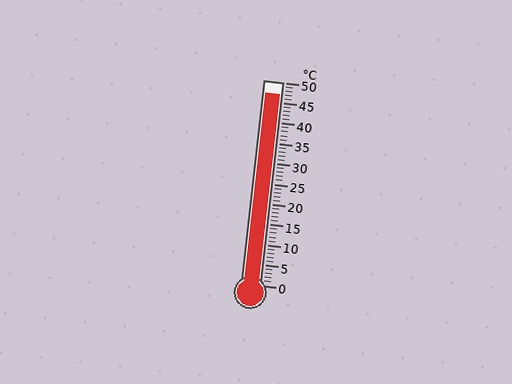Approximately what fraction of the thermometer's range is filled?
The thermometer is filled to approximately 95% of its range.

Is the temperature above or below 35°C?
The temperature is above 35°C.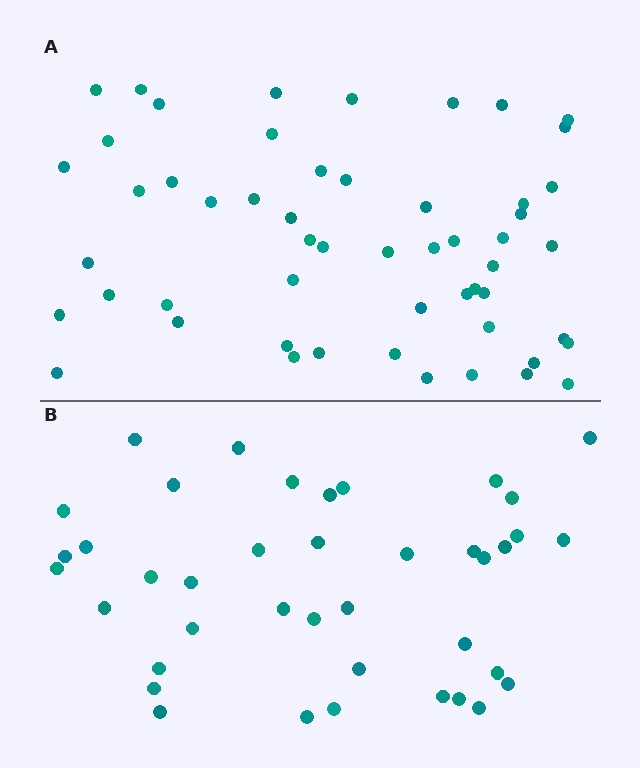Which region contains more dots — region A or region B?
Region A (the top region) has more dots.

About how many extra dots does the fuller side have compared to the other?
Region A has approximately 15 more dots than region B.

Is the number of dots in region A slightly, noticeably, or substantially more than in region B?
Region A has noticeably more, but not dramatically so. The ratio is roughly 1.4 to 1.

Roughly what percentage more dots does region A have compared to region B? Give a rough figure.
About 35% more.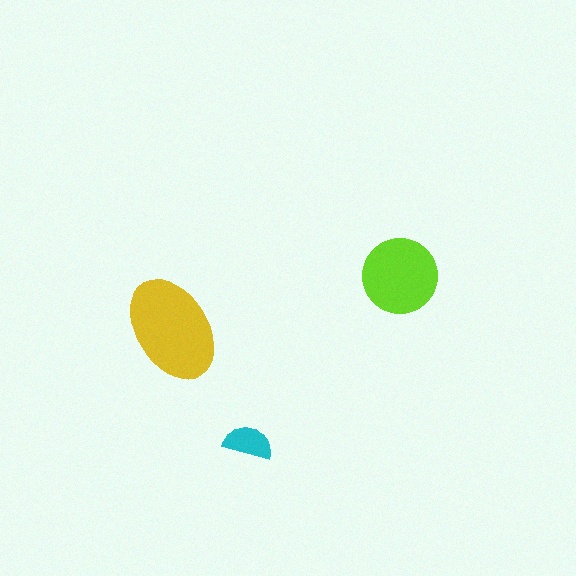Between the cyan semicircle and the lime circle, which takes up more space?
The lime circle.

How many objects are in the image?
There are 3 objects in the image.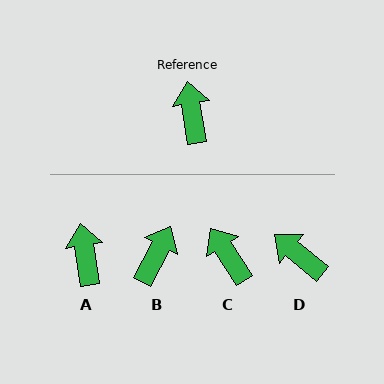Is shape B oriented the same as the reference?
No, it is off by about 36 degrees.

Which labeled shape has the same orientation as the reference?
A.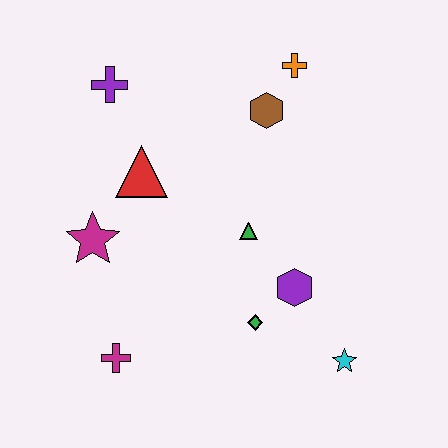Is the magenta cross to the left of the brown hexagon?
Yes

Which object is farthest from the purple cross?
The cyan star is farthest from the purple cross.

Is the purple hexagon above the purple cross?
No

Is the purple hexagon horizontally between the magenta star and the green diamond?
No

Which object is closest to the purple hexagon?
The green diamond is closest to the purple hexagon.